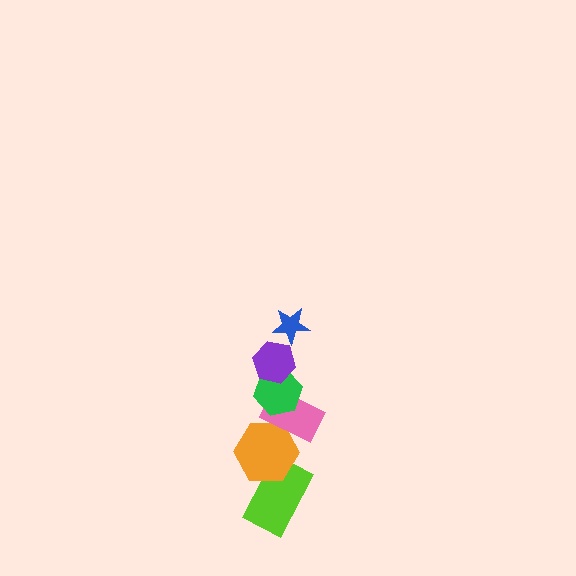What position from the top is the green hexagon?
The green hexagon is 3rd from the top.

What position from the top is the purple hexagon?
The purple hexagon is 2nd from the top.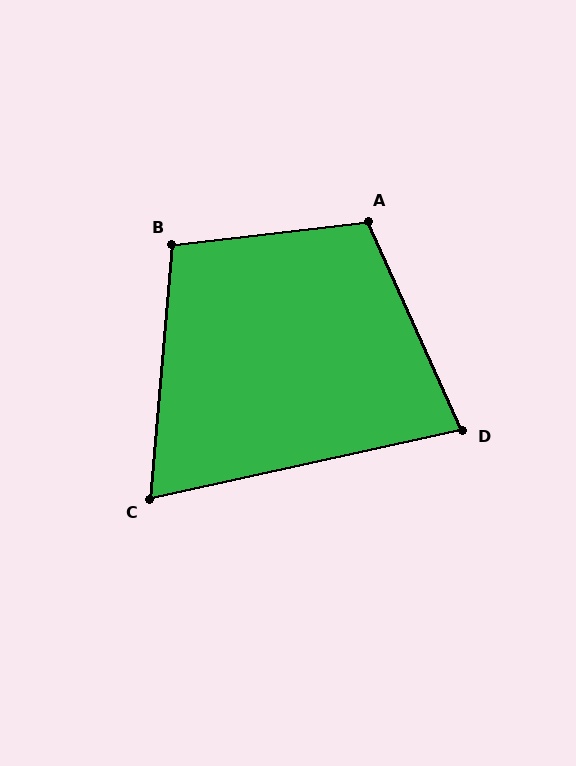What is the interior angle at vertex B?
Approximately 102 degrees (obtuse).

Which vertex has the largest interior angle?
A, at approximately 107 degrees.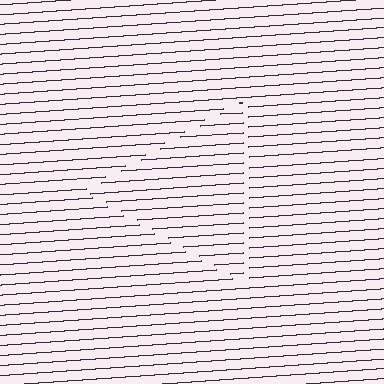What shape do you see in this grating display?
An illusory triangle. The interior of the shape contains the same grating, shifted by half a period — the contour is defined by the phase discontinuity where line-ends from the inner and outer gratings abut.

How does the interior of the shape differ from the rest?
The interior of the shape contains the same grating, shifted by half a period — the contour is defined by the phase discontinuity where line-ends from the inner and outer gratings abut.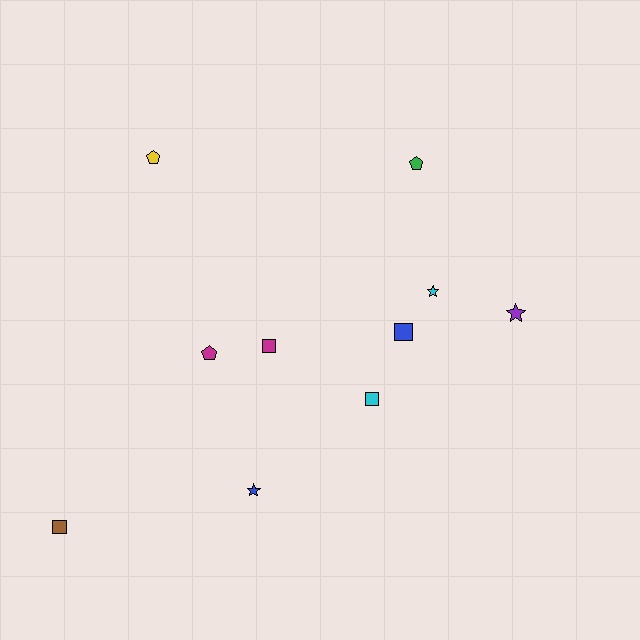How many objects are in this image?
There are 10 objects.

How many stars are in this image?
There are 3 stars.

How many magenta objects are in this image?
There are 2 magenta objects.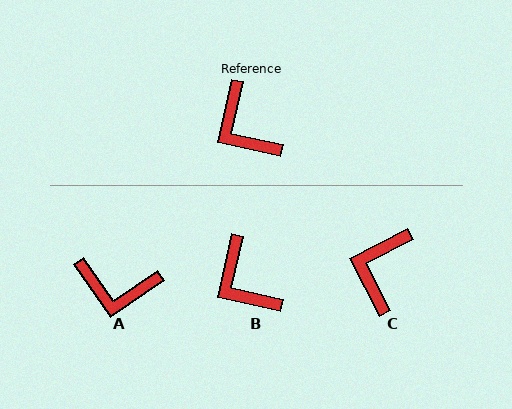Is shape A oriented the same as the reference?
No, it is off by about 47 degrees.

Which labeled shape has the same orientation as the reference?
B.